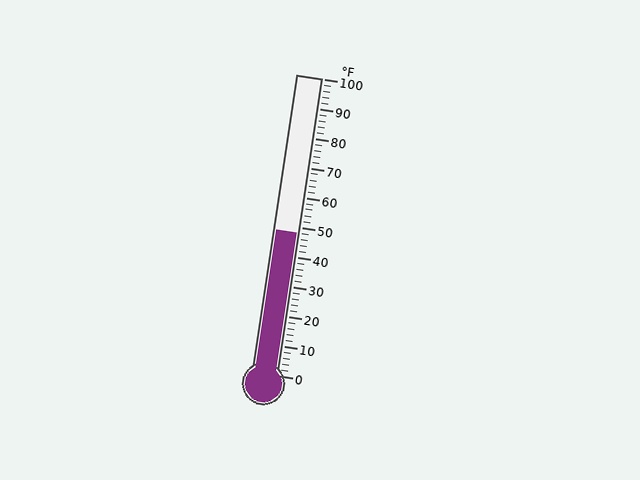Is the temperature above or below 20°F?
The temperature is above 20°F.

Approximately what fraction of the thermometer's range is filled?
The thermometer is filled to approximately 50% of its range.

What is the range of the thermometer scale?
The thermometer scale ranges from 0°F to 100°F.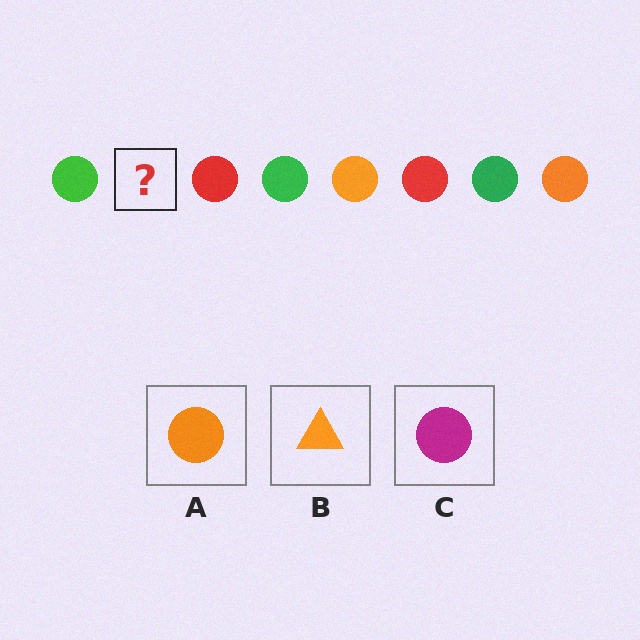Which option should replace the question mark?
Option A.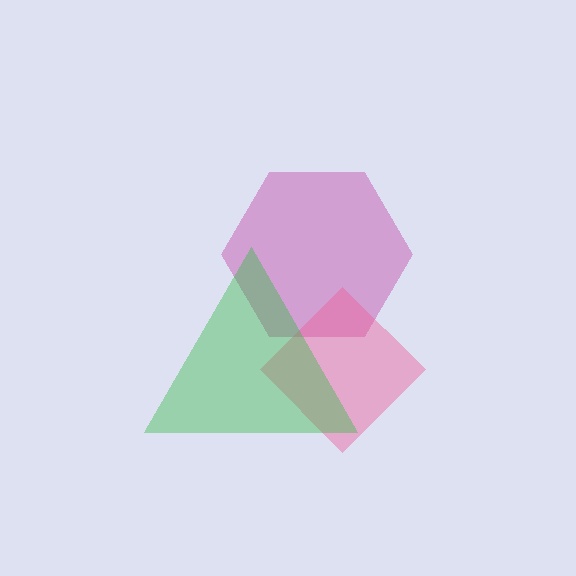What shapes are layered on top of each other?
The layered shapes are: a magenta hexagon, a pink diamond, a green triangle.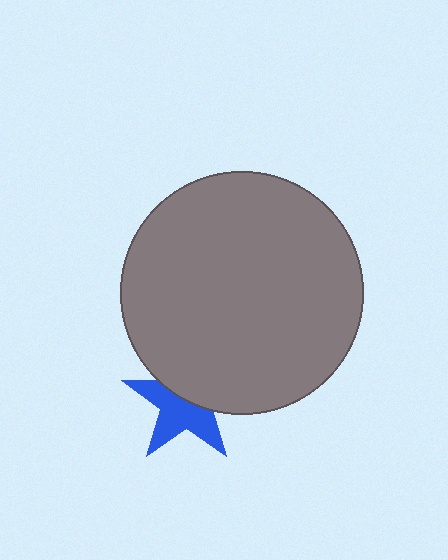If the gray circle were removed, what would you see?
You would see the complete blue star.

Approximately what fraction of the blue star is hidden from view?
Roughly 44% of the blue star is hidden behind the gray circle.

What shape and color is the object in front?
The object in front is a gray circle.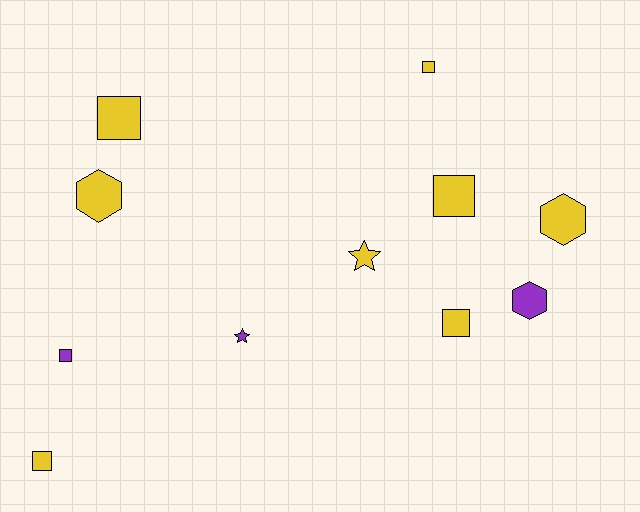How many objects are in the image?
There are 11 objects.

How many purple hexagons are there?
There is 1 purple hexagon.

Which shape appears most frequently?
Square, with 6 objects.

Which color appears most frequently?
Yellow, with 8 objects.